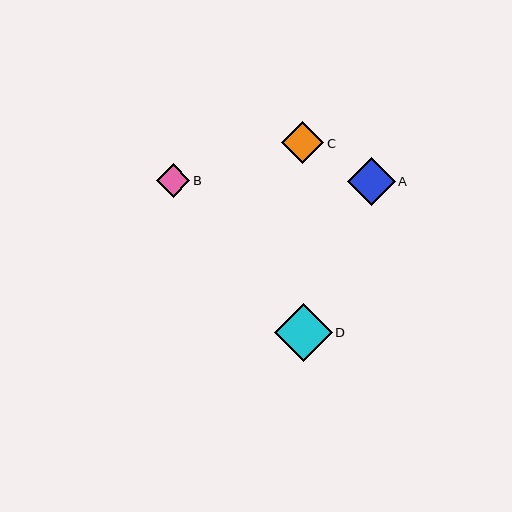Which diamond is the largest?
Diamond D is the largest with a size of approximately 58 pixels.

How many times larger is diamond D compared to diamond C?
Diamond D is approximately 1.4 times the size of diamond C.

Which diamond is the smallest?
Diamond B is the smallest with a size of approximately 34 pixels.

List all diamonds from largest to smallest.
From largest to smallest: D, A, C, B.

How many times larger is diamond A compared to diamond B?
Diamond A is approximately 1.4 times the size of diamond B.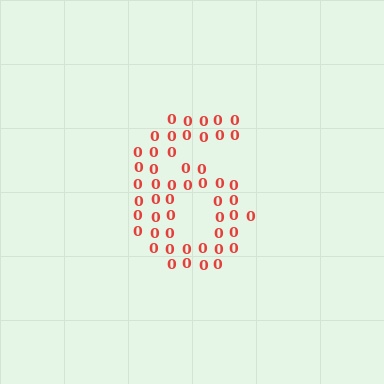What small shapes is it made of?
It is made of small digit 0's.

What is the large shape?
The large shape is the digit 6.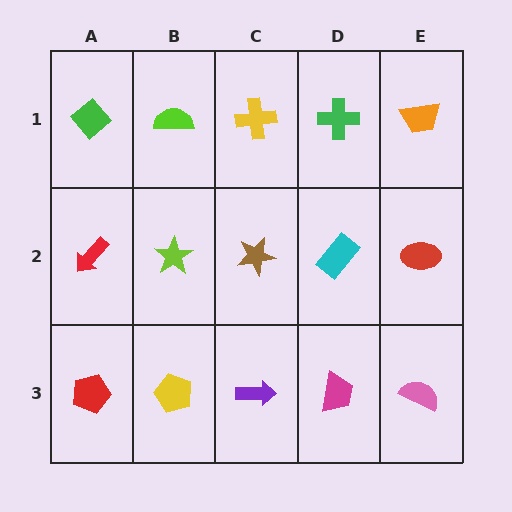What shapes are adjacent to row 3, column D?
A cyan rectangle (row 2, column D), a purple arrow (row 3, column C), a pink semicircle (row 3, column E).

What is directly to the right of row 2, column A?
A lime star.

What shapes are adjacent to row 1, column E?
A red ellipse (row 2, column E), a green cross (row 1, column D).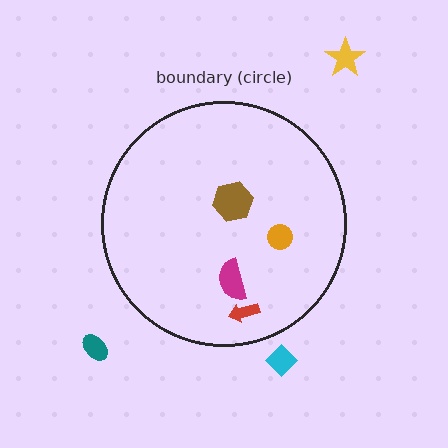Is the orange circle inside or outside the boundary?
Inside.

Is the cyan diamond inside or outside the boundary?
Outside.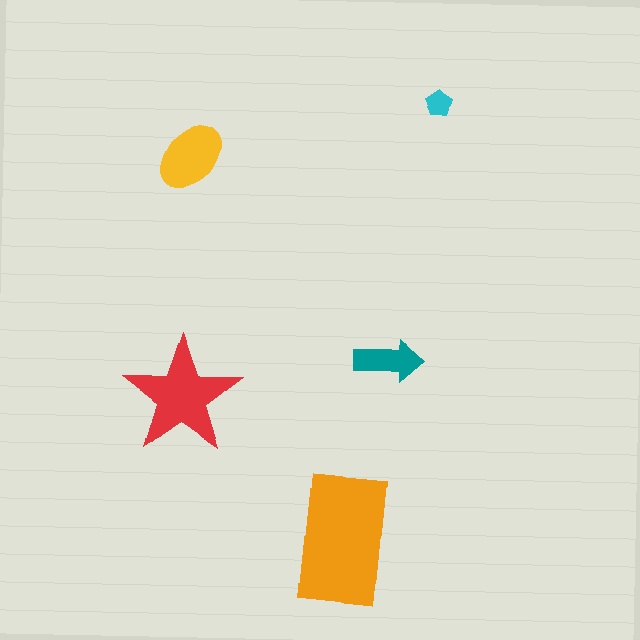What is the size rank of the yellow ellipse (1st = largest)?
3rd.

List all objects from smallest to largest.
The cyan pentagon, the teal arrow, the yellow ellipse, the red star, the orange rectangle.